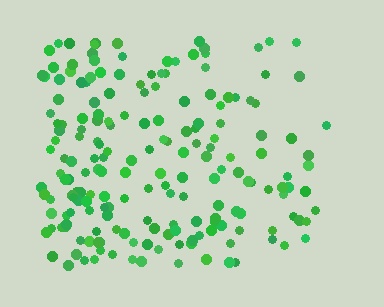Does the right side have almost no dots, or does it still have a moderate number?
Still a moderate number, just noticeably fewer than the left.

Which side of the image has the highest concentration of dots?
The left.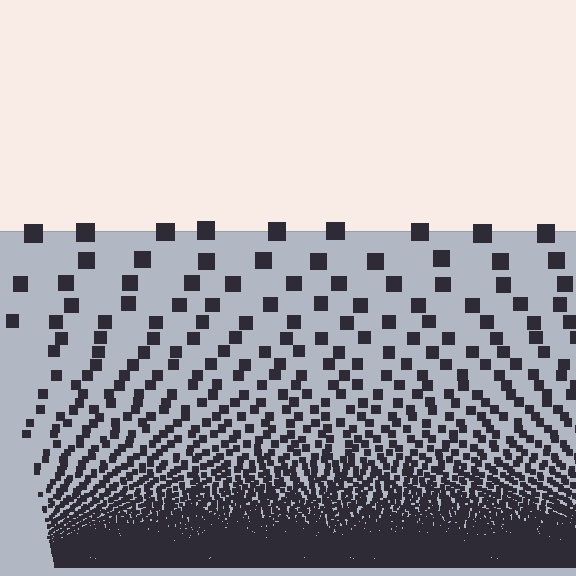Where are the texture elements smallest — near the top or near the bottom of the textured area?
Near the bottom.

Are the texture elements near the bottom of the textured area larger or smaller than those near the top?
Smaller. The gradient is inverted — elements near the bottom are smaller and denser.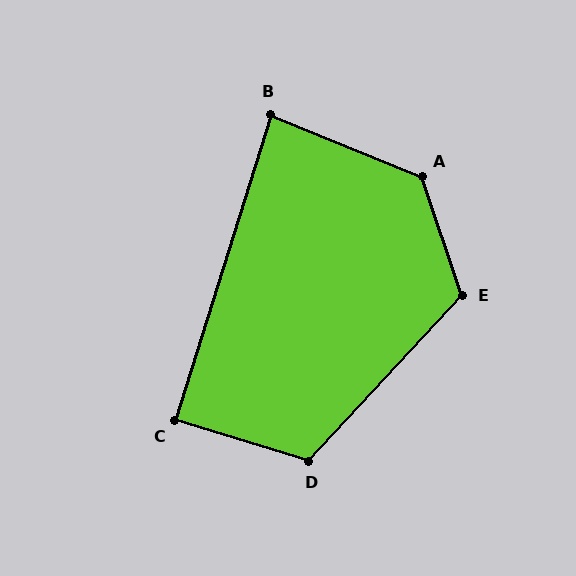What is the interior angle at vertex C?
Approximately 90 degrees (approximately right).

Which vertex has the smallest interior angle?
B, at approximately 85 degrees.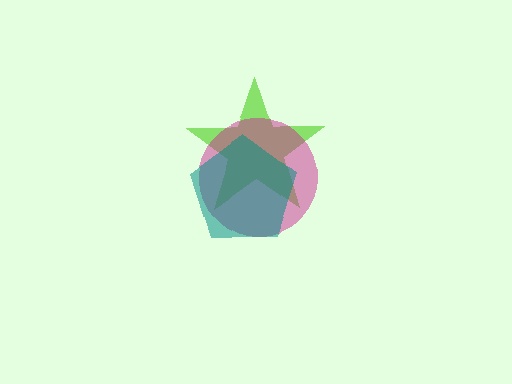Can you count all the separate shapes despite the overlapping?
Yes, there are 3 separate shapes.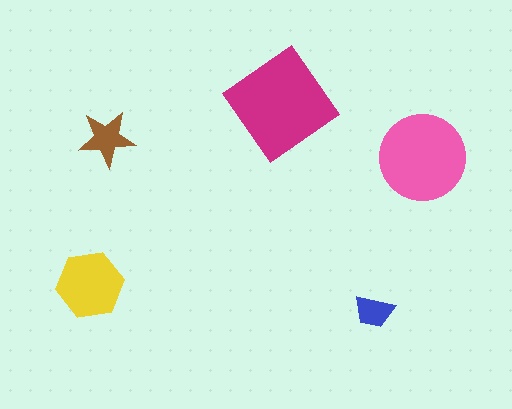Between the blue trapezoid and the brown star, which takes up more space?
The brown star.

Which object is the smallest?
The blue trapezoid.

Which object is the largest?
The magenta diamond.